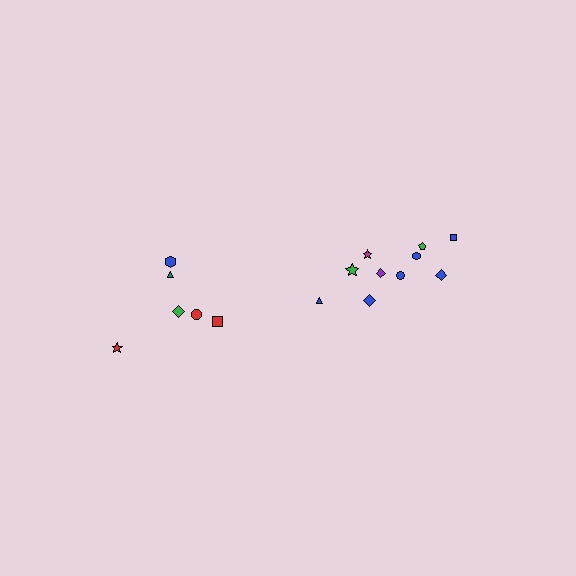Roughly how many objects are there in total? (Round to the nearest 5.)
Roughly 15 objects in total.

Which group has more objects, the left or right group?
The right group.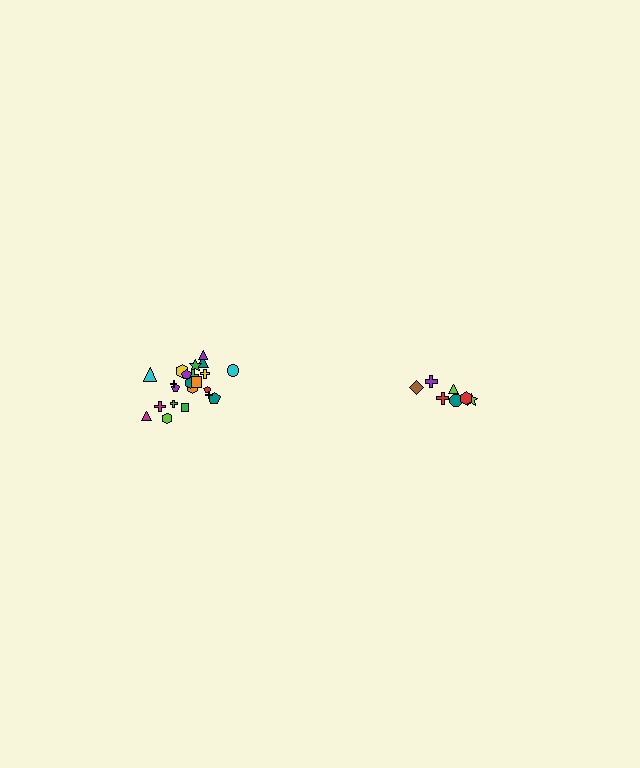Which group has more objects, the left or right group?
The left group.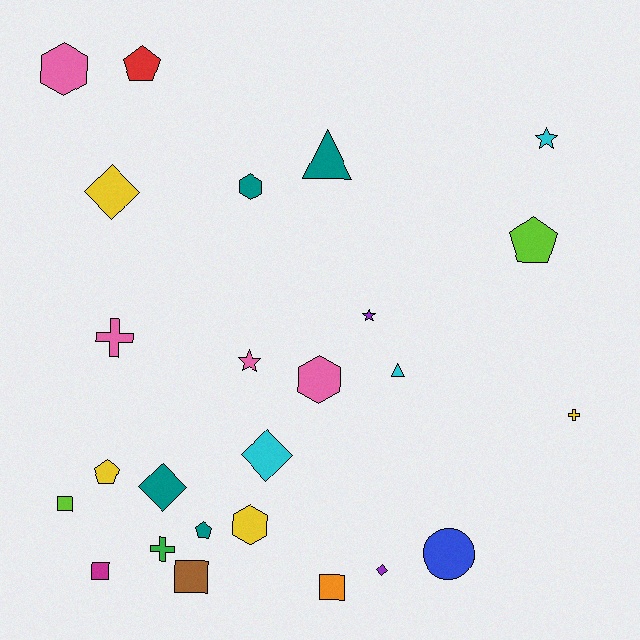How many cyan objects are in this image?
There are 3 cyan objects.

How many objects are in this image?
There are 25 objects.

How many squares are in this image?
There are 4 squares.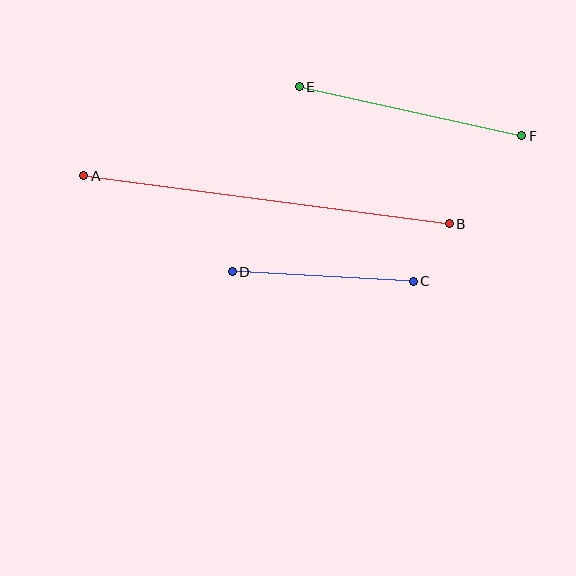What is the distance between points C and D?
The distance is approximately 181 pixels.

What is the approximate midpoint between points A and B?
The midpoint is at approximately (266, 200) pixels.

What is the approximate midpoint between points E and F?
The midpoint is at approximately (411, 111) pixels.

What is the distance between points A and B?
The distance is approximately 368 pixels.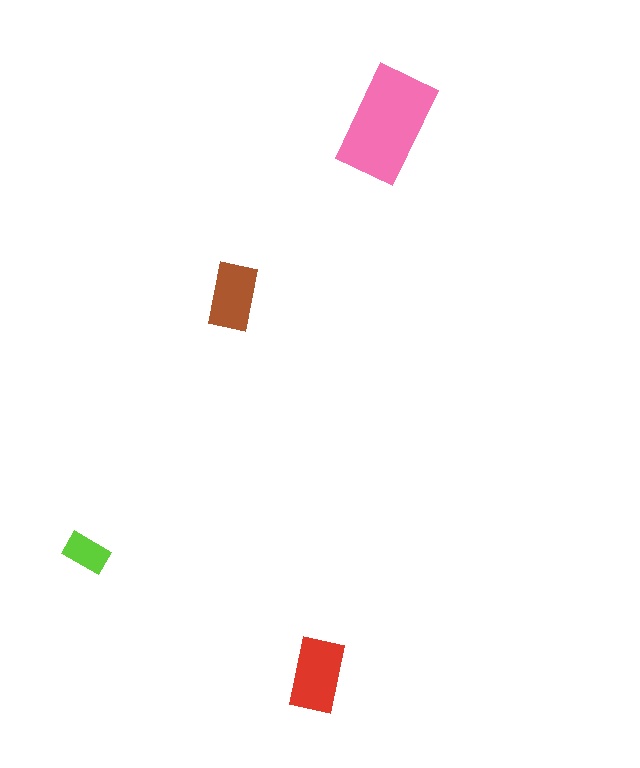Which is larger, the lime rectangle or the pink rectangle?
The pink one.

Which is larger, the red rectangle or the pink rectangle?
The pink one.